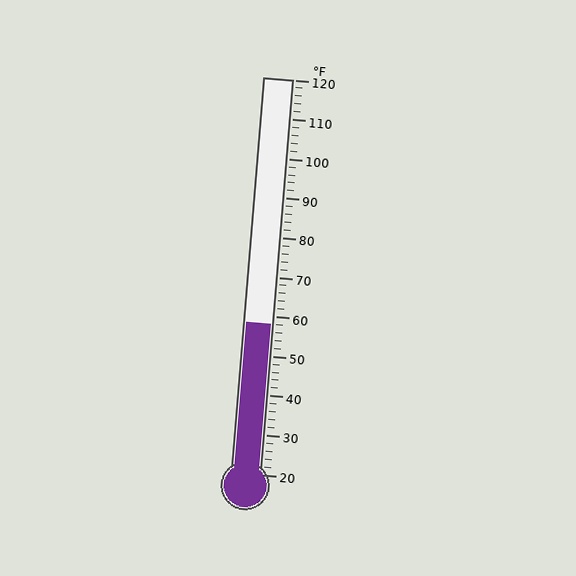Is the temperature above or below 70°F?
The temperature is below 70°F.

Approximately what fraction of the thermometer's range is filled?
The thermometer is filled to approximately 40% of its range.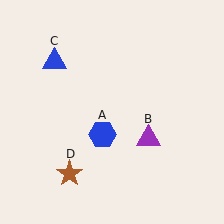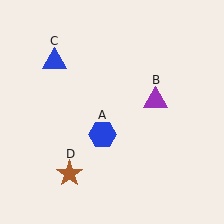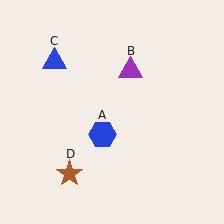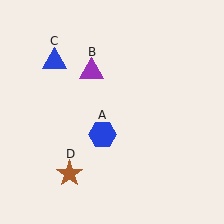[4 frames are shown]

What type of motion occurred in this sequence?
The purple triangle (object B) rotated counterclockwise around the center of the scene.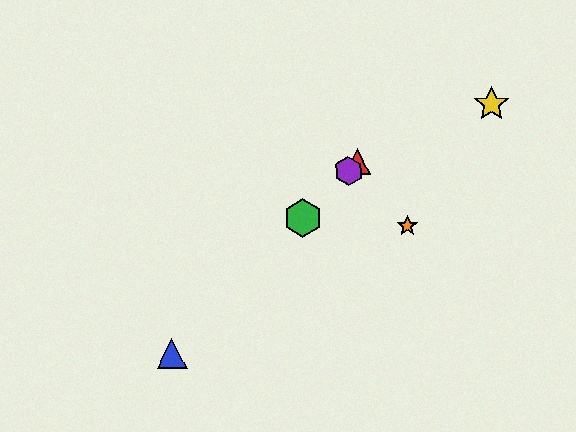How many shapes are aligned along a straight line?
4 shapes (the red triangle, the blue triangle, the green hexagon, the purple hexagon) are aligned along a straight line.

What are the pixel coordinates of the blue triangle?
The blue triangle is at (172, 354).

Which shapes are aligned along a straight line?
The red triangle, the blue triangle, the green hexagon, the purple hexagon are aligned along a straight line.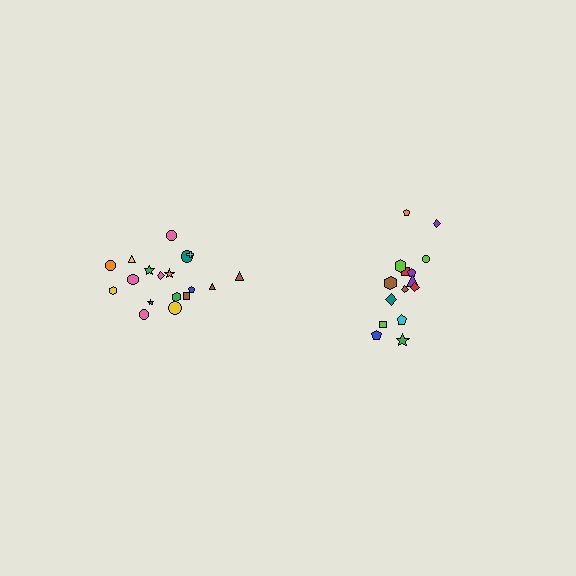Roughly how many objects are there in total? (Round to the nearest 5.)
Roughly 35 objects in total.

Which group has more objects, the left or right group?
The left group.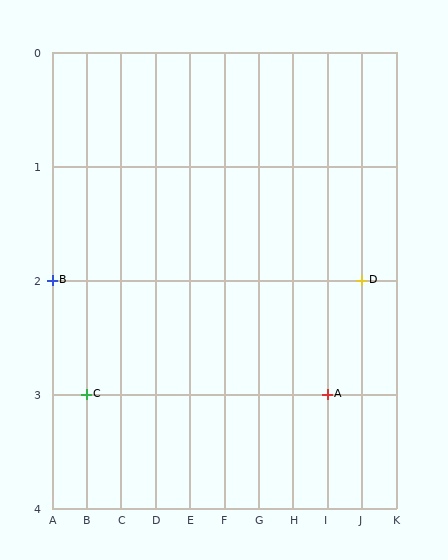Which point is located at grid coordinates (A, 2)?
Point B is at (A, 2).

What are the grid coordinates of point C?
Point C is at grid coordinates (B, 3).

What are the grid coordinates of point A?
Point A is at grid coordinates (I, 3).